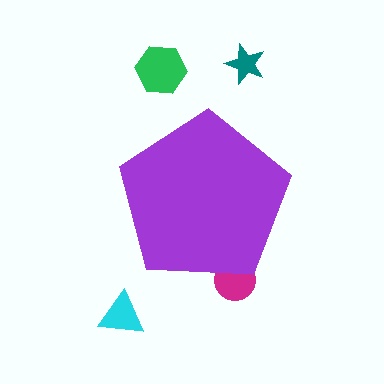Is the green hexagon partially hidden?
No, the green hexagon is fully visible.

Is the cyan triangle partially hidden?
No, the cyan triangle is fully visible.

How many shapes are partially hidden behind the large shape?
1 shape is partially hidden.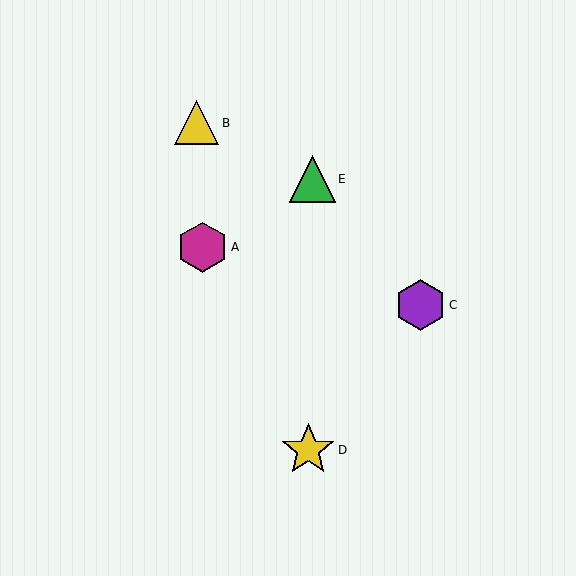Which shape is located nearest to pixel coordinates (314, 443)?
The yellow star (labeled D) at (308, 450) is nearest to that location.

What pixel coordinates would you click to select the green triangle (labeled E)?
Click at (312, 179) to select the green triangle E.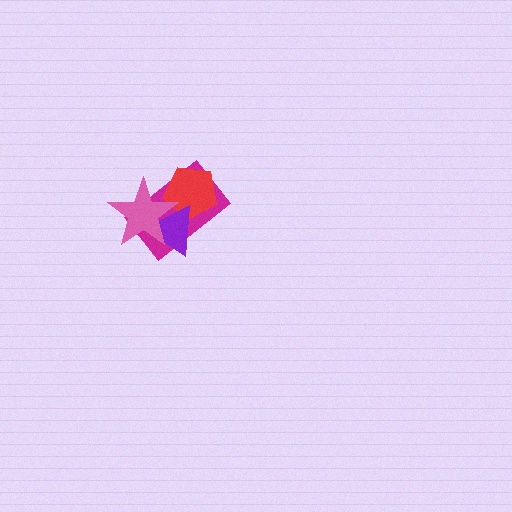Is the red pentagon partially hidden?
Yes, it is partially covered by another shape.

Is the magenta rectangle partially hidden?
Yes, it is partially covered by another shape.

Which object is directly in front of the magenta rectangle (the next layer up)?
The red pentagon is directly in front of the magenta rectangle.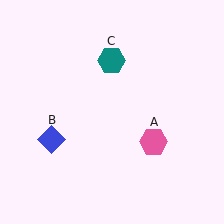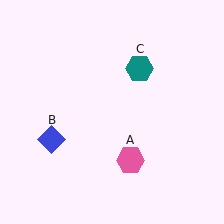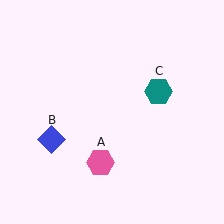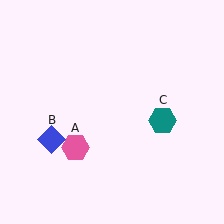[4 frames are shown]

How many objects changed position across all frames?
2 objects changed position: pink hexagon (object A), teal hexagon (object C).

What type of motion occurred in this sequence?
The pink hexagon (object A), teal hexagon (object C) rotated clockwise around the center of the scene.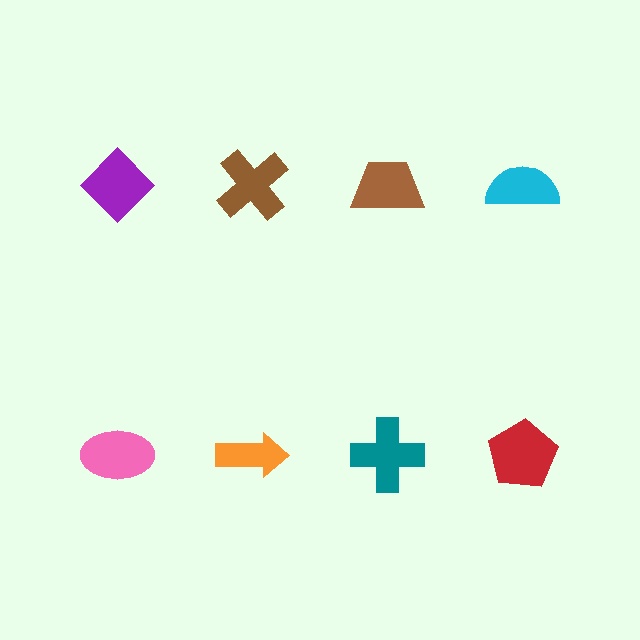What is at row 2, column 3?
A teal cross.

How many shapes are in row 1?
4 shapes.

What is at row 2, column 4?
A red pentagon.